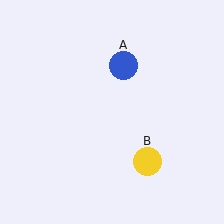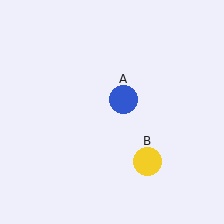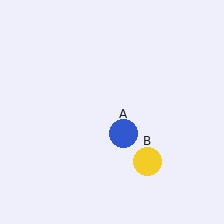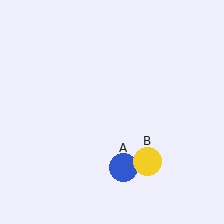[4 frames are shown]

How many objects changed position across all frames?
1 object changed position: blue circle (object A).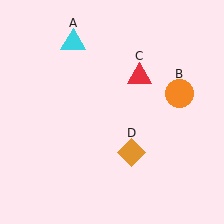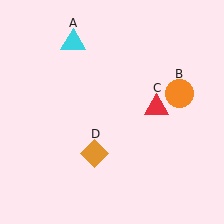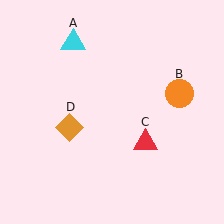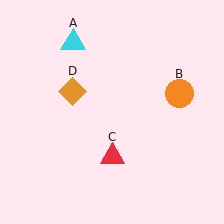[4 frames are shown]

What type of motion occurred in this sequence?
The red triangle (object C), orange diamond (object D) rotated clockwise around the center of the scene.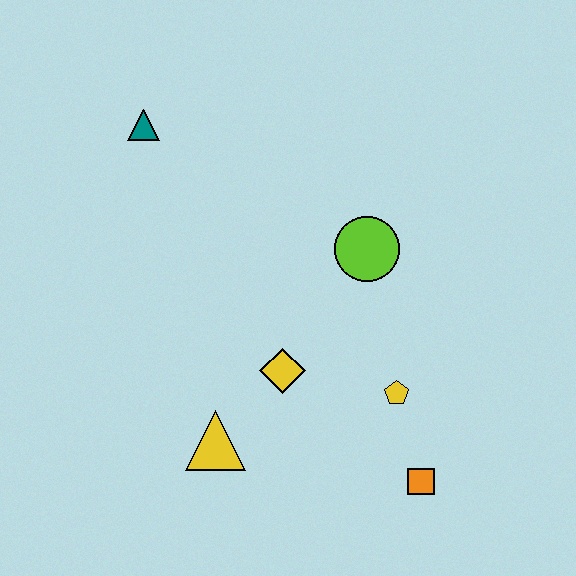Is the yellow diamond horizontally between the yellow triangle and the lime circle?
Yes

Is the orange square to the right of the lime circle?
Yes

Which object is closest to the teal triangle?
The lime circle is closest to the teal triangle.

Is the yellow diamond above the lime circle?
No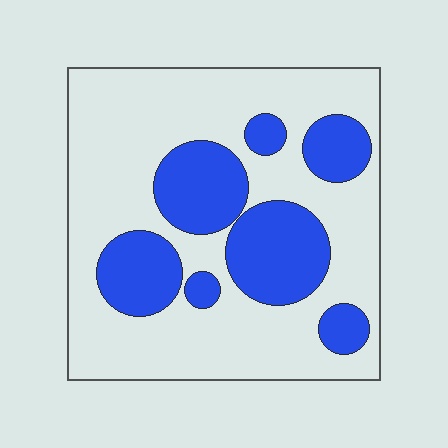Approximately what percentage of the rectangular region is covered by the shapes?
Approximately 30%.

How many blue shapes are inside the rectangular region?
7.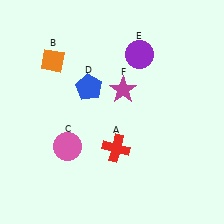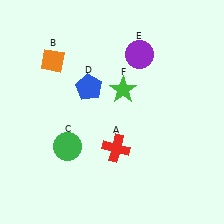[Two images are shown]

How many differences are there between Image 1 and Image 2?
There are 2 differences between the two images.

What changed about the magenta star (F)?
In Image 1, F is magenta. In Image 2, it changed to green.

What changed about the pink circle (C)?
In Image 1, C is pink. In Image 2, it changed to green.